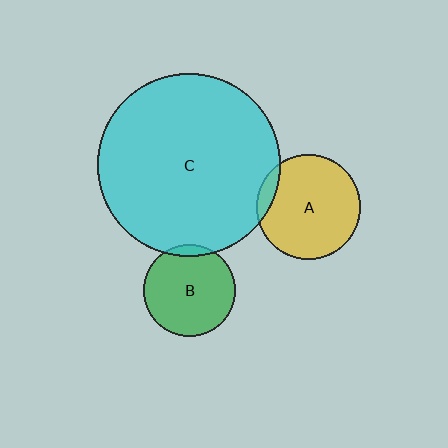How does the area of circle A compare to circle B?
Approximately 1.3 times.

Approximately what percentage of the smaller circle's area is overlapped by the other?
Approximately 10%.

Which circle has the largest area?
Circle C (cyan).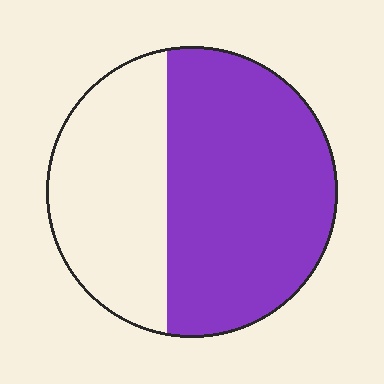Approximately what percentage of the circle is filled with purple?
Approximately 60%.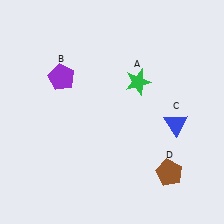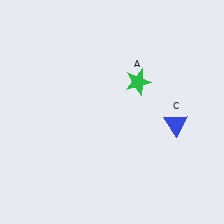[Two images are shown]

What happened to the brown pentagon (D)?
The brown pentagon (D) was removed in Image 2. It was in the bottom-right area of Image 1.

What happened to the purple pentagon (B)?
The purple pentagon (B) was removed in Image 2. It was in the top-left area of Image 1.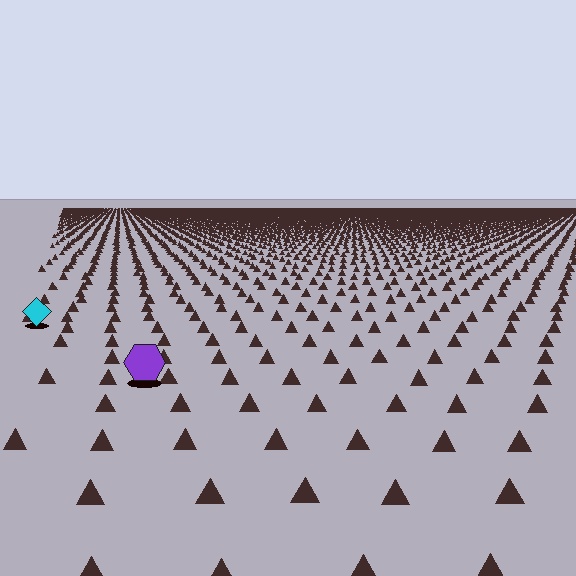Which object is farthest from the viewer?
The cyan diamond is farthest from the viewer. It appears smaller and the ground texture around it is denser.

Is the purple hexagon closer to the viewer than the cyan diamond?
Yes. The purple hexagon is closer — you can tell from the texture gradient: the ground texture is coarser near it.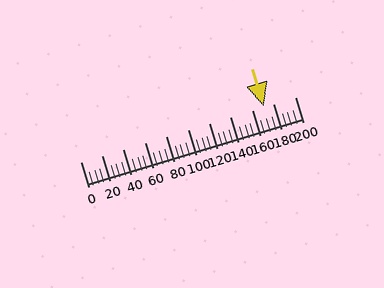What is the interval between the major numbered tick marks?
The major tick marks are spaced 20 units apart.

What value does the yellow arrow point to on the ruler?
The yellow arrow points to approximately 171.